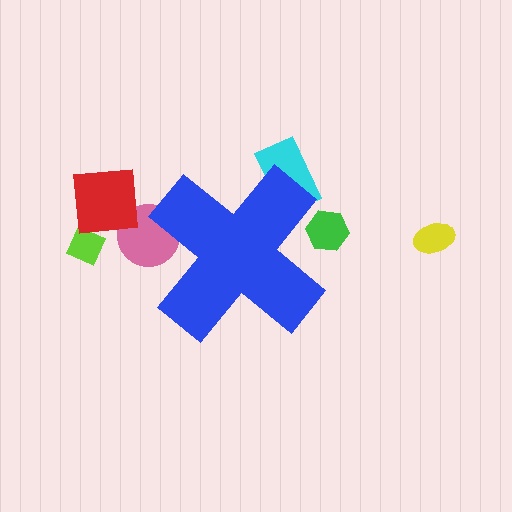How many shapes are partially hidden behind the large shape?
3 shapes are partially hidden.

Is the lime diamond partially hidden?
No, the lime diamond is fully visible.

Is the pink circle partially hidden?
Yes, the pink circle is partially hidden behind the blue cross.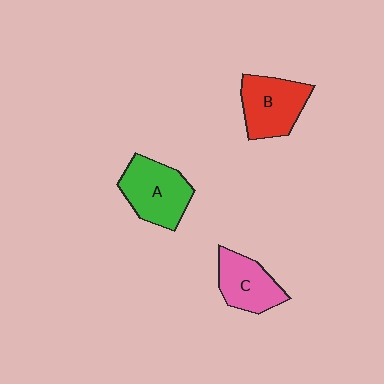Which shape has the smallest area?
Shape C (pink).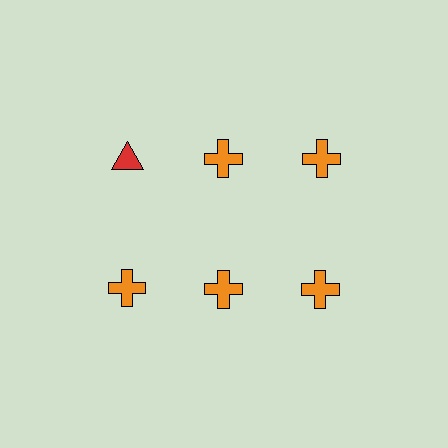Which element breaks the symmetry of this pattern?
The red triangle in the top row, leftmost column breaks the symmetry. All other shapes are orange crosses.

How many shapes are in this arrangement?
There are 6 shapes arranged in a grid pattern.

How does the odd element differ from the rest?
It differs in both color (red instead of orange) and shape (triangle instead of cross).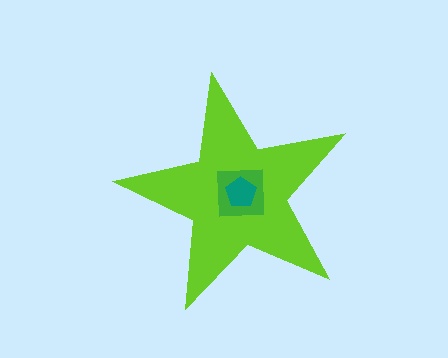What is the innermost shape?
The teal pentagon.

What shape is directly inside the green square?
The teal pentagon.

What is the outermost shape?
The lime star.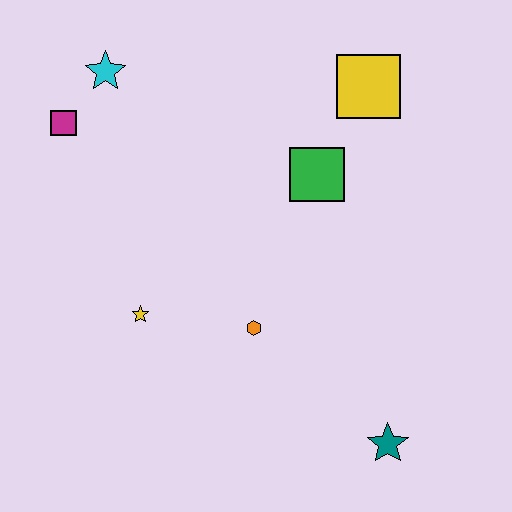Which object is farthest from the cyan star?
The teal star is farthest from the cyan star.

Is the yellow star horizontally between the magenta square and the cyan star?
No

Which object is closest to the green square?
The yellow square is closest to the green square.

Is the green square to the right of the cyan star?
Yes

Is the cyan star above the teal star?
Yes